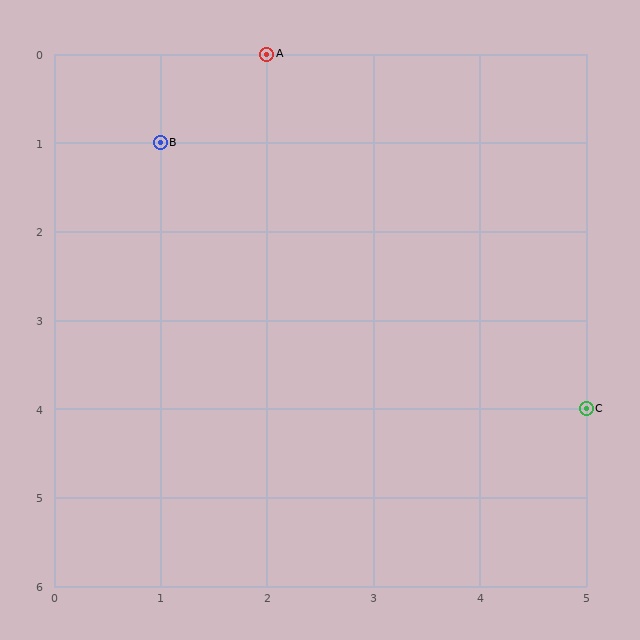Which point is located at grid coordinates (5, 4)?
Point C is at (5, 4).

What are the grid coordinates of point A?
Point A is at grid coordinates (2, 0).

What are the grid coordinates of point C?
Point C is at grid coordinates (5, 4).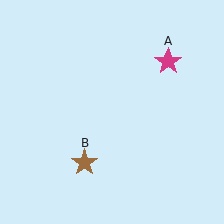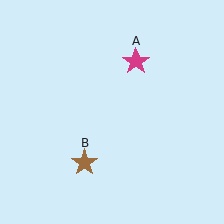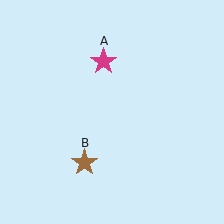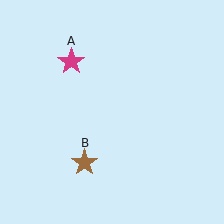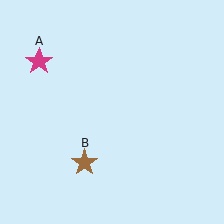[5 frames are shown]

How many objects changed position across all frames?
1 object changed position: magenta star (object A).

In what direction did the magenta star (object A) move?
The magenta star (object A) moved left.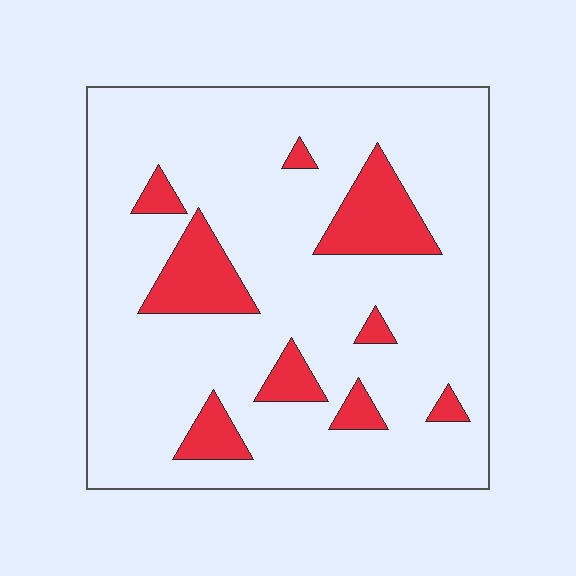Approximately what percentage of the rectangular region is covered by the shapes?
Approximately 15%.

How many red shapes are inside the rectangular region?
9.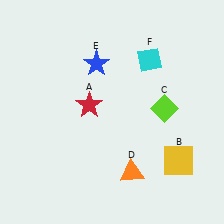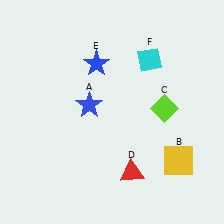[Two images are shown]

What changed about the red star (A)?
In Image 1, A is red. In Image 2, it changed to blue.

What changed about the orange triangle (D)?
In Image 1, D is orange. In Image 2, it changed to red.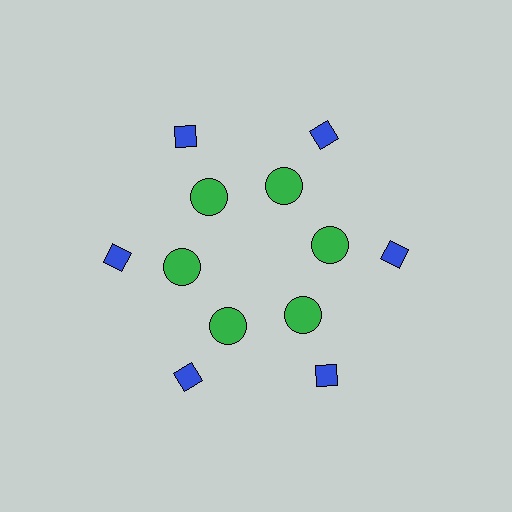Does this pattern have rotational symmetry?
Yes, this pattern has 6-fold rotational symmetry. It looks the same after rotating 60 degrees around the center.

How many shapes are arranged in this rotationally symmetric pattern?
There are 12 shapes, arranged in 6 groups of 2.